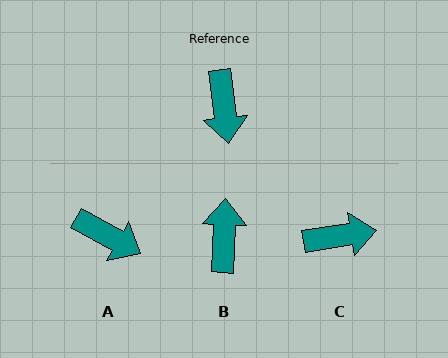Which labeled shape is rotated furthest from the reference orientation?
B, about 171 degrees away.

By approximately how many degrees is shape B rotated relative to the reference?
Approximately 171 degrees counter-clockwise.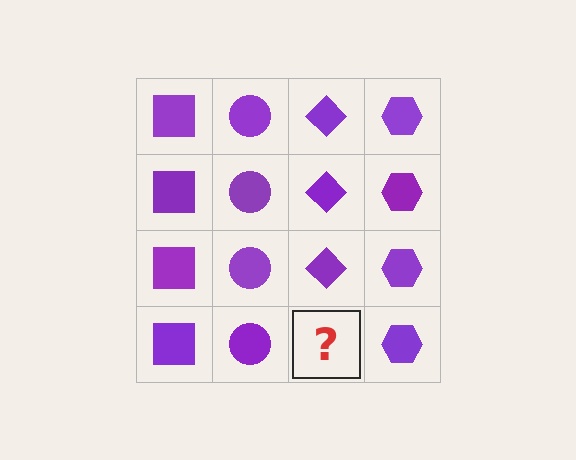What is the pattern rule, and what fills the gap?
The rule is that each column has a consistent shape. The gap should be filled with a purple diamond.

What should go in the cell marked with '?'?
The missing cell should contain a purple diamond.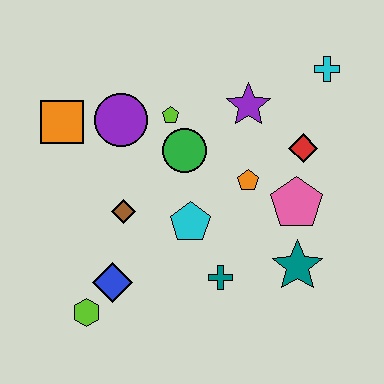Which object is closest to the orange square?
The purple circle is closest to the orange square.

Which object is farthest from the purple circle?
The teal star is farthest from the purple circle.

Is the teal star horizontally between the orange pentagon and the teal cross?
No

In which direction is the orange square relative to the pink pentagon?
The orange square is to the left of the pink pentagon.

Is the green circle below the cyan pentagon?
No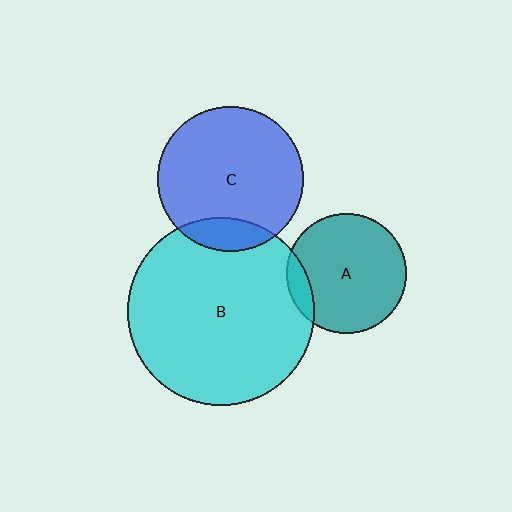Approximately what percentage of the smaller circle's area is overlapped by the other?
Approximately 10%.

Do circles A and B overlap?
Yes.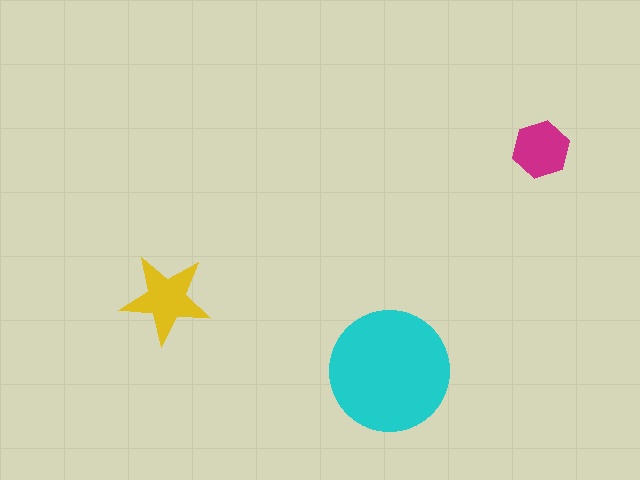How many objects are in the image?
There are 3 objects in the image.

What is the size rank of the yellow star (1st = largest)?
2nd.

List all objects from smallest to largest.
The magenta hexagon, the yellow star, the cyan circle.